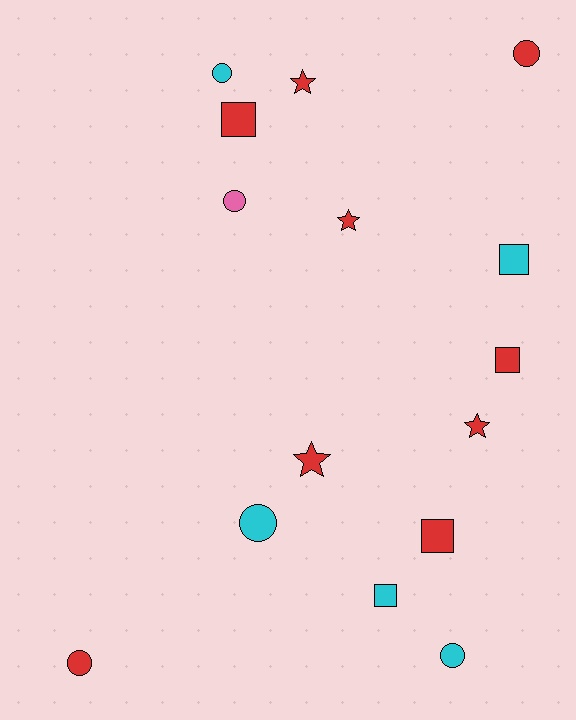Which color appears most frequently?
Red, with 9 objects.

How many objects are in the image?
There are 15 objects.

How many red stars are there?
There are 4 red stars.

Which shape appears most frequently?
Circle, with 6 objects.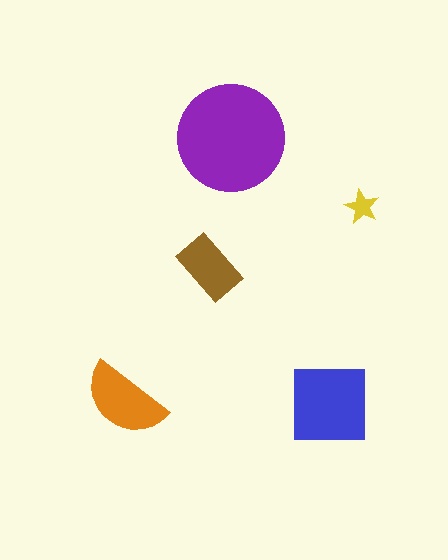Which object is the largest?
The purple circle.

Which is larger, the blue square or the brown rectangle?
The blue square.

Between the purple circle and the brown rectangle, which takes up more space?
The purple circle.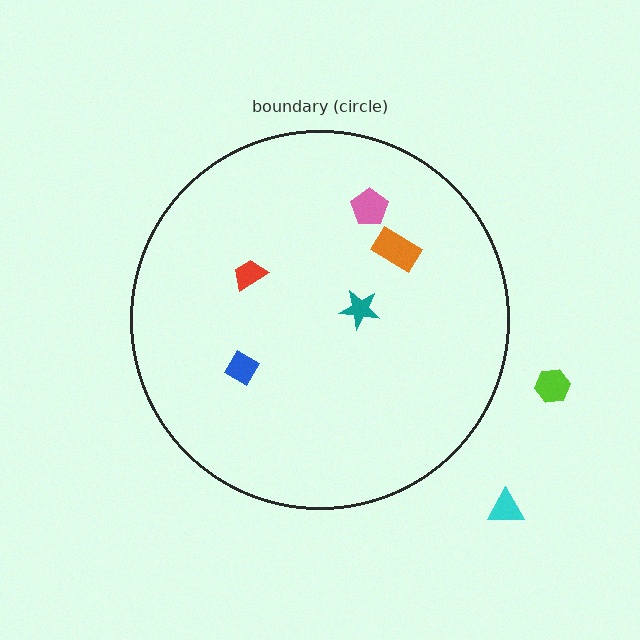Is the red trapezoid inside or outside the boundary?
Inside.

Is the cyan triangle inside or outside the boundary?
Outside.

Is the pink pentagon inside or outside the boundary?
Inside.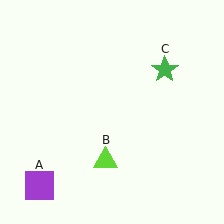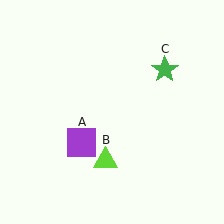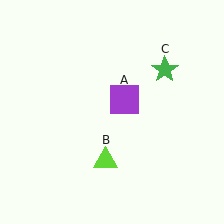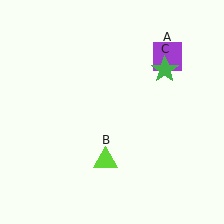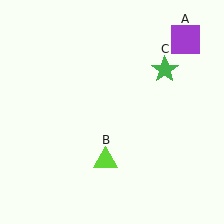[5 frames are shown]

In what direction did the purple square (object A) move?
The purple square (object A) moved up and to the right.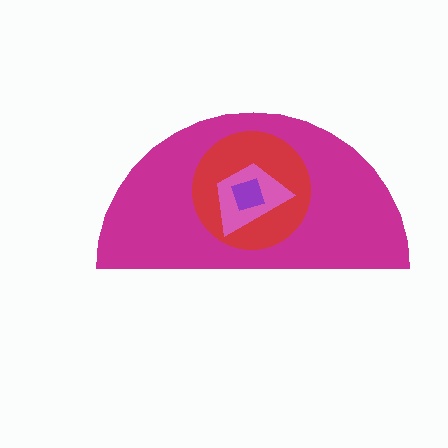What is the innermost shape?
The purple square.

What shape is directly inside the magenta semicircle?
The red circle.